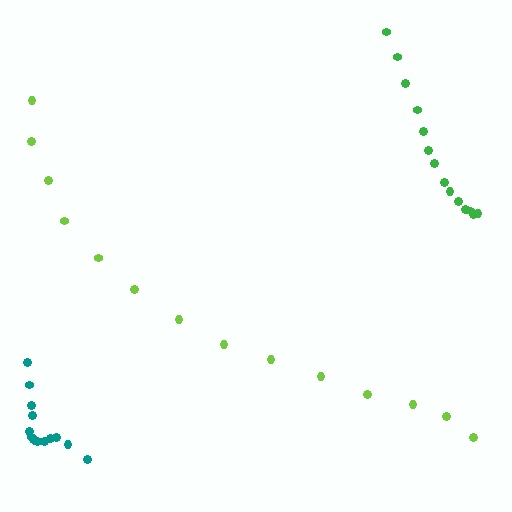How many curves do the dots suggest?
There are 3 distinct paths.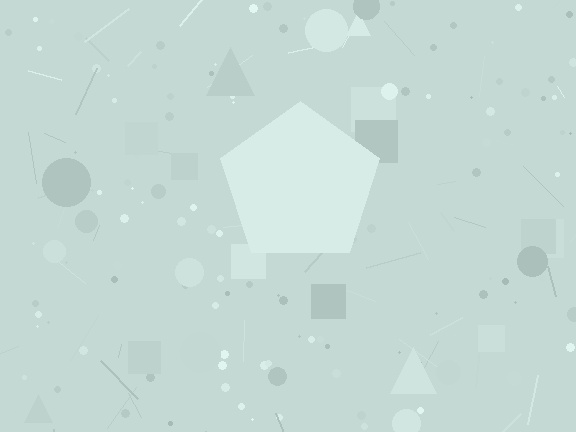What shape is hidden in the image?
A pentagon is hidden in the image.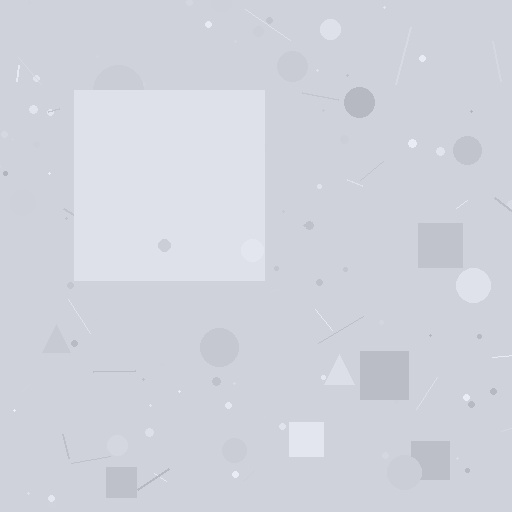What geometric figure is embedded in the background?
A square is embedded in the background.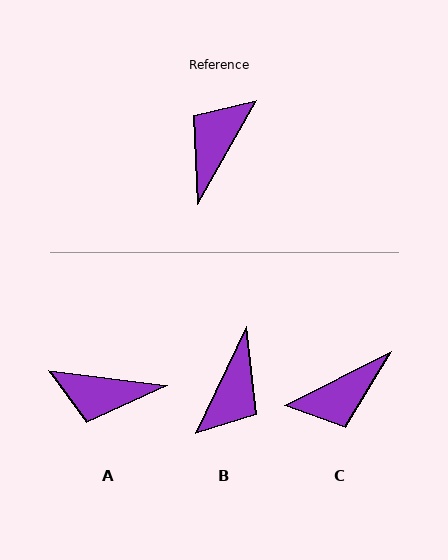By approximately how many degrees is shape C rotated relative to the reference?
Approximately 146 degrees counter-clockwise.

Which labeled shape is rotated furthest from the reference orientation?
B, about 176 degrees away.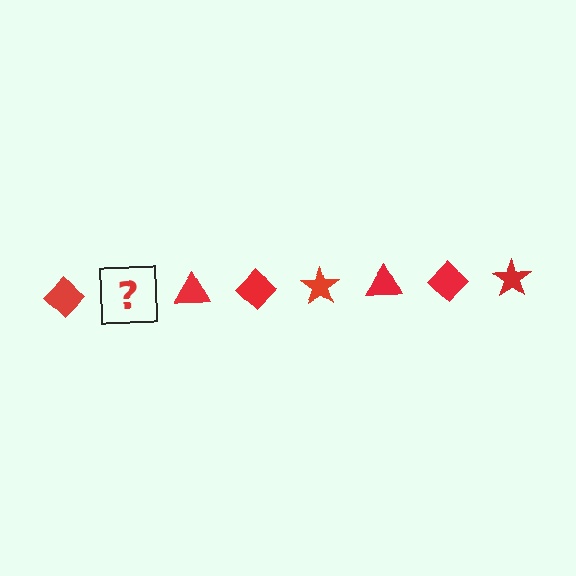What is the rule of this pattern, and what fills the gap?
The rule is that the pattern cycles through diamond, star, triangle shapes in red. The gap should be filled with a red star.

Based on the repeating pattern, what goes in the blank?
The blank should be a red star.